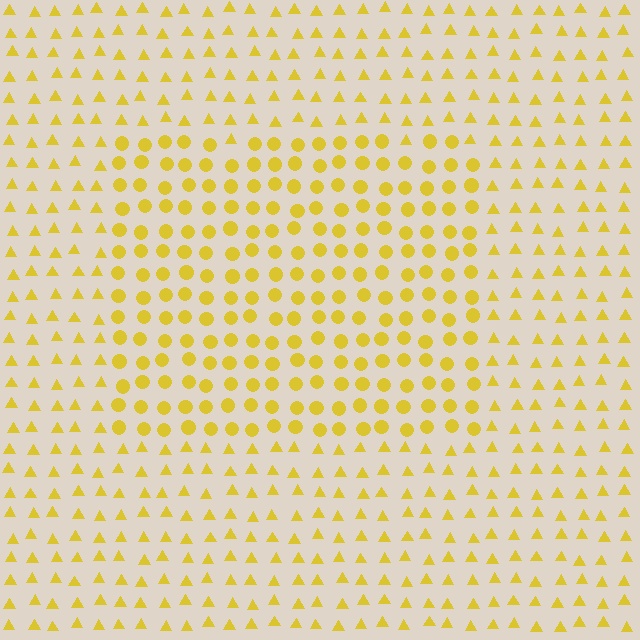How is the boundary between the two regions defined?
The boundary is defined by a change in element shape: circles inside vs. triangles outside. All elements share the same color and spacing.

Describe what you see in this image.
The image is filled with small yellow elements arranged in a uniform grid. A rectangle-shaped region contains circles, while the surrounding area contains triangles. The boundary is defined purely by the change in element shape.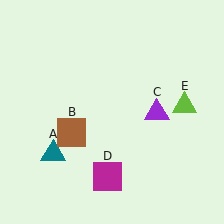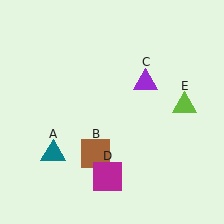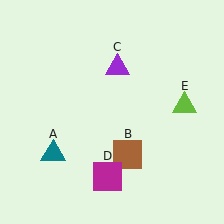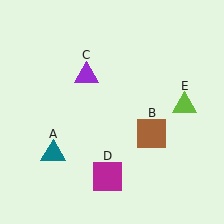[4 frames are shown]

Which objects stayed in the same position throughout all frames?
Teal triangle (object A) and magenta square (object D) and lime triangle (object E) remained stationary.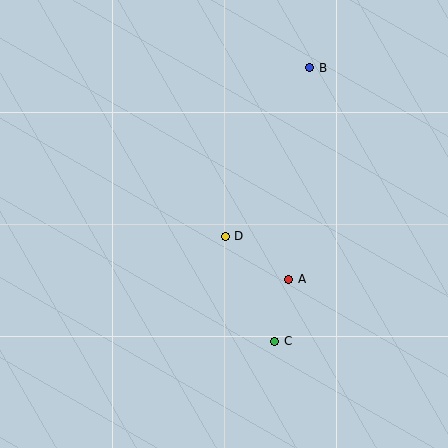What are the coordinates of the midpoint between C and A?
The midpoint between C and A is at (282, 310).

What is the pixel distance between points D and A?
The distance between D and A is 77 pixels.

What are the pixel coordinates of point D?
Point D is at (225, 236).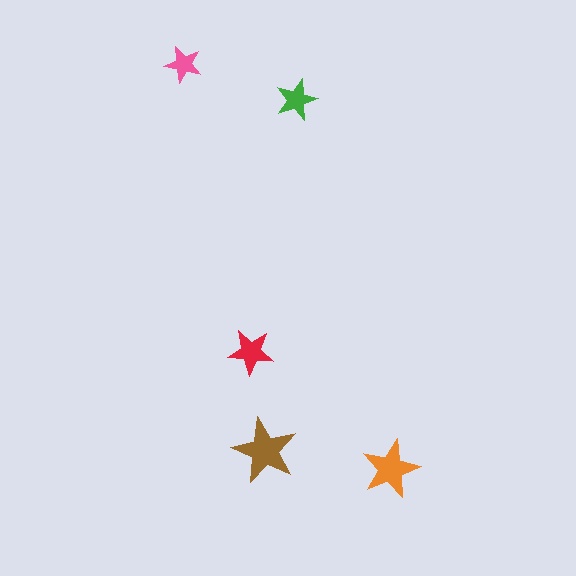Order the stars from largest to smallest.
the brown one, the orange one, the red one, the green one, the pink one.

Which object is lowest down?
The orange star is bottommost.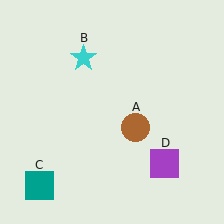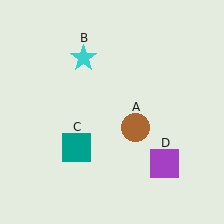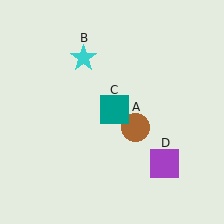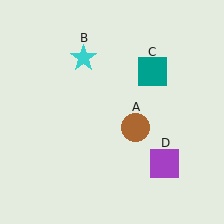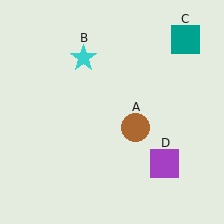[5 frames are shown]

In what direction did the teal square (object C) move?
The teal square (object C) moved up and to the right.